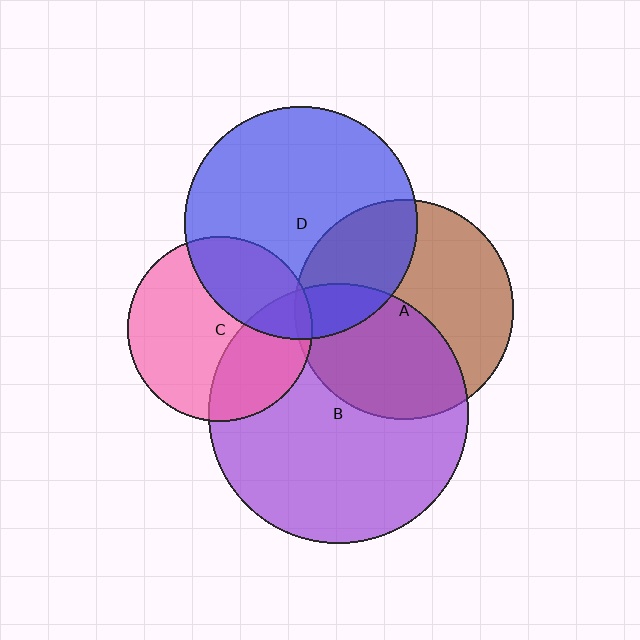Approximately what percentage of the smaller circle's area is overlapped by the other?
Approximately 30%.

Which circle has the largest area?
Circle B (purple).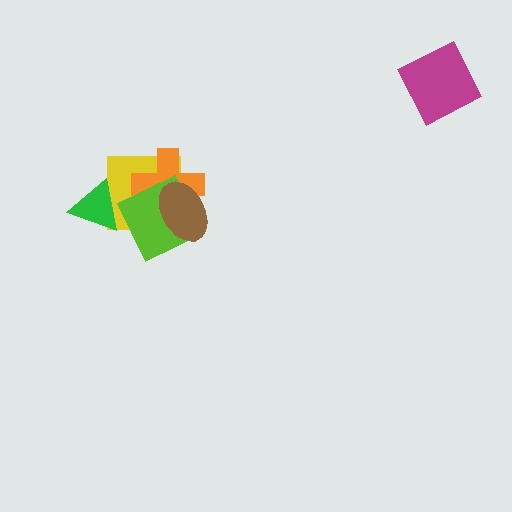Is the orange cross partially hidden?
Yes, it is partially covered by another shape.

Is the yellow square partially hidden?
Yes, it is partially covered by another shape.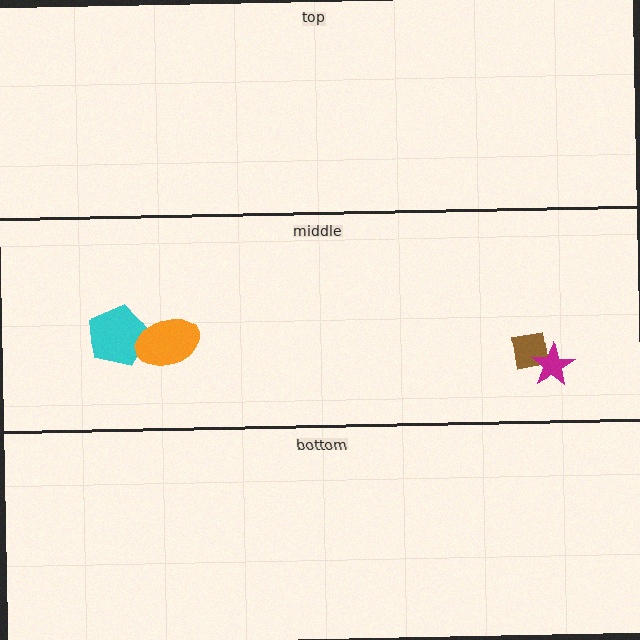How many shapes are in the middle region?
4.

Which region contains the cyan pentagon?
The middle region.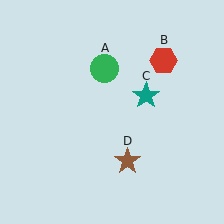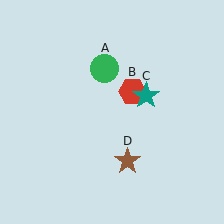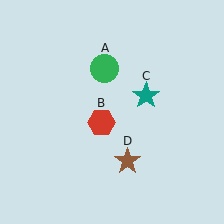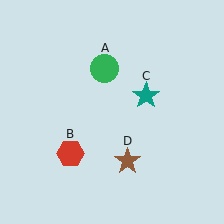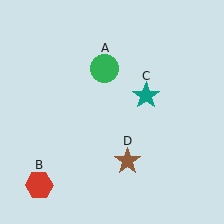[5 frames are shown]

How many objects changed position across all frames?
1 object changed position: red hexagon (object B).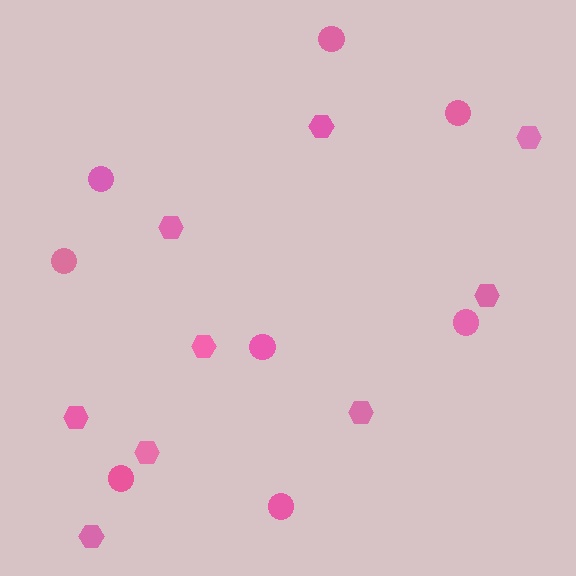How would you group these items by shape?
There are 2 groups: one group of circles (8) and one group of hexagons (9).